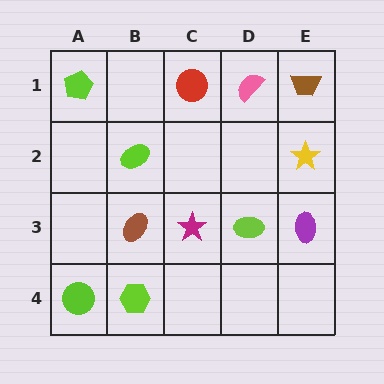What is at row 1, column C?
A red circle.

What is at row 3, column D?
A lime ellipse.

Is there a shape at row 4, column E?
No, that cell is empty.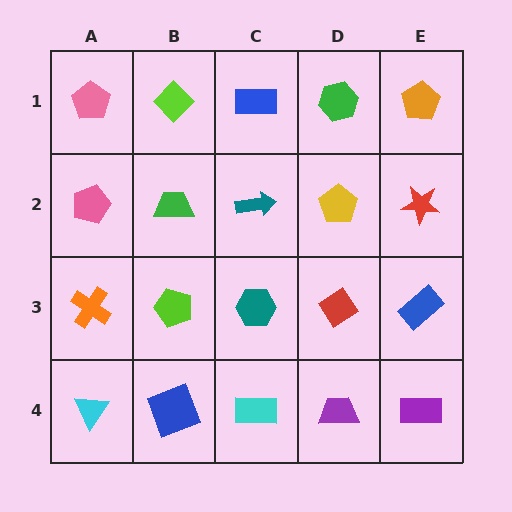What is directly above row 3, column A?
A pink pentagon.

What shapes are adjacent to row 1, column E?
A red star (row 2, column E), a green hexagon (row 1, column D).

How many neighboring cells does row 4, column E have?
2.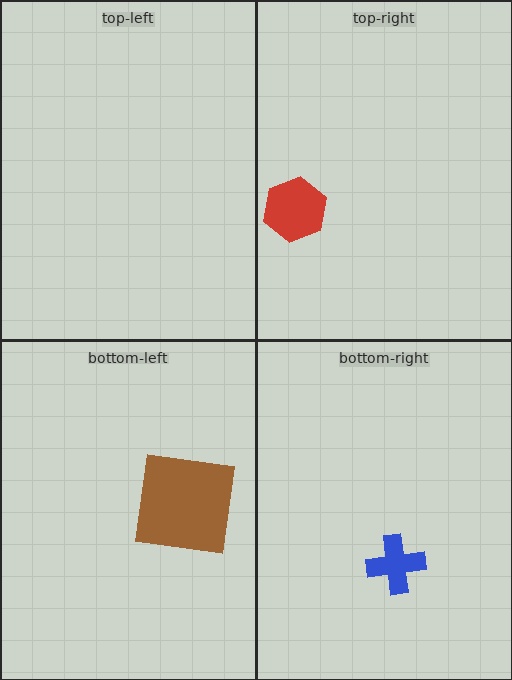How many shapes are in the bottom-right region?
1.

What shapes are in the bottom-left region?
The brown square.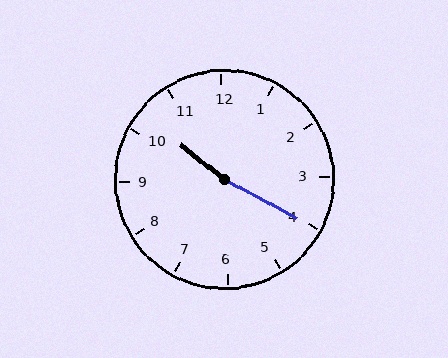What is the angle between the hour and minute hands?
Approximately 170 degrees.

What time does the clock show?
10:20.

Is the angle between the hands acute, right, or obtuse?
It is obtuse.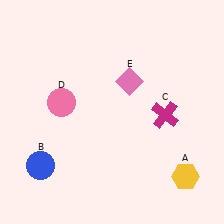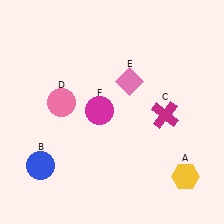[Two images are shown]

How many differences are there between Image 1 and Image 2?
There is 1 difference between the two images.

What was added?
A magenta circle (F) was added in Image 2.